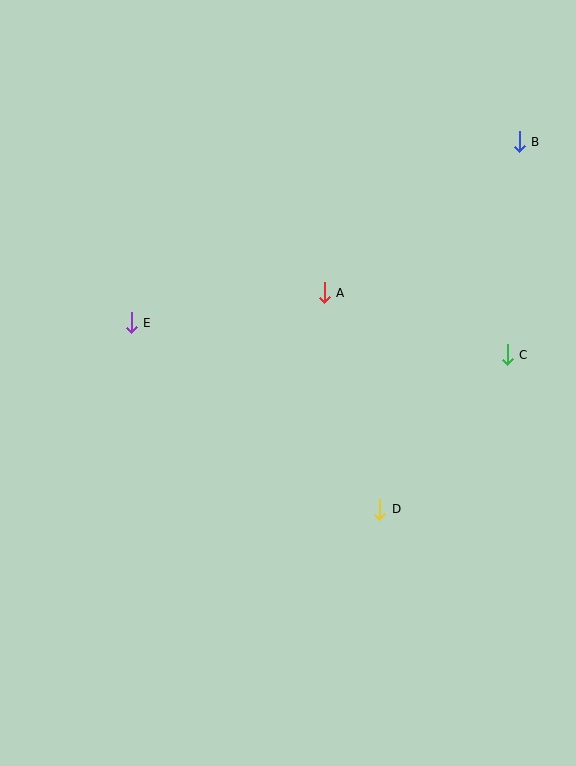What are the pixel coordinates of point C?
Point C is at (507, 355).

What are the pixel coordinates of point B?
Point B is at (519, 142).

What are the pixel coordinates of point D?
Point D is at (380, 509).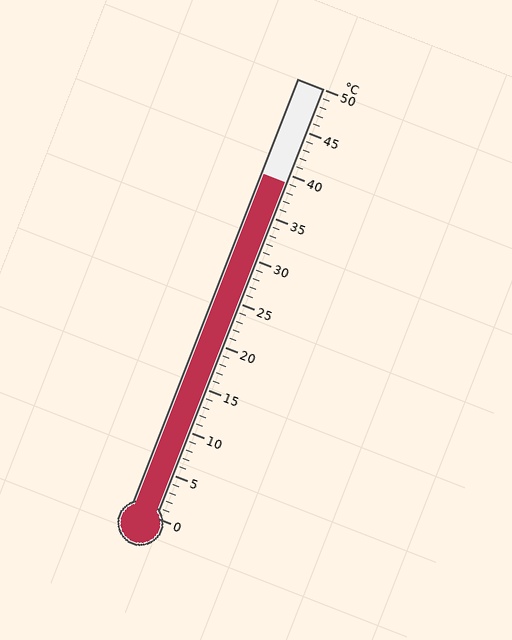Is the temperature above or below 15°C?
The temperature is above 15°C.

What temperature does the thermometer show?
The thermometer shows approximately 39°C.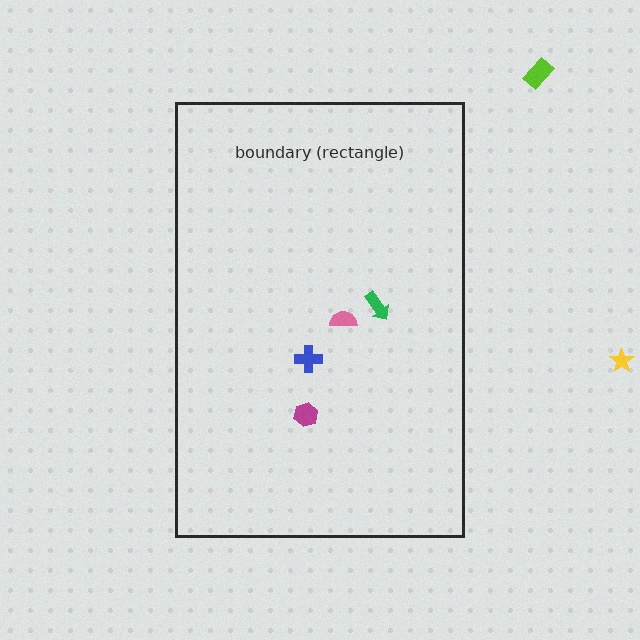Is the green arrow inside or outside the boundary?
Inside.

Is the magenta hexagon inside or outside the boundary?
Inside.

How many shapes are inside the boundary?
4 inside, 2 outside.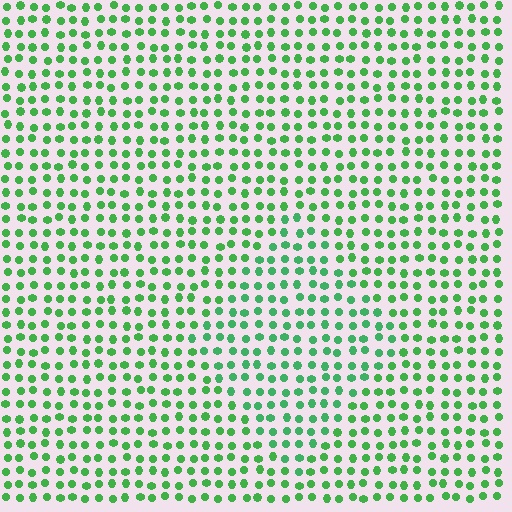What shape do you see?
I see a diamond.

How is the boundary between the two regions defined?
The boundary is defined purely by a slight shift in hue (about 15 degrees). Spacing, size, and orientation are identical on both sides.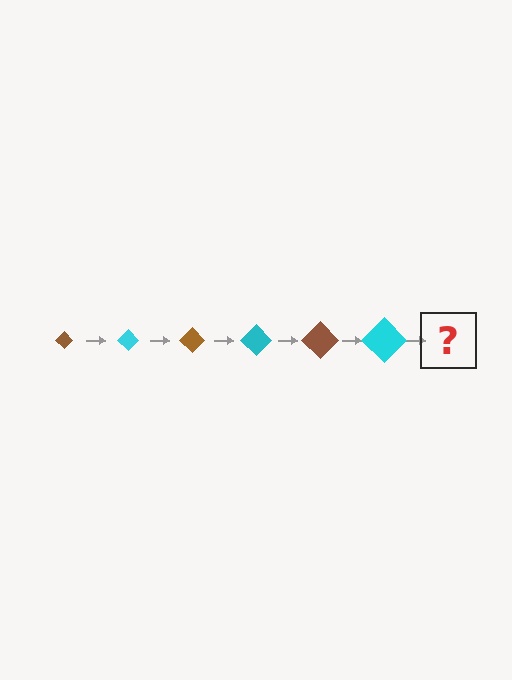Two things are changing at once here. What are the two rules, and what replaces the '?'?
The two rules are that the diamond grows larger each step and the color cycles through brown and cyan. The '?' should be a brown diamond, larger than the previous one.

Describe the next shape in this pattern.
It should be a brown diamond, larger than the previous one.